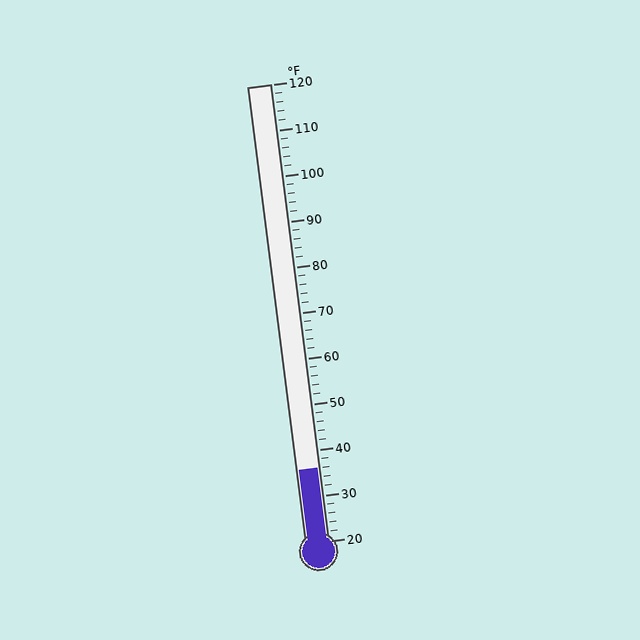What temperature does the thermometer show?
The thermometer shows approximately 36°F.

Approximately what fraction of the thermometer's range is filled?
The thermometer is filled to approximately 15% of its range.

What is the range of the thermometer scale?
The thermometer scale ranges from 20°F to 120°F.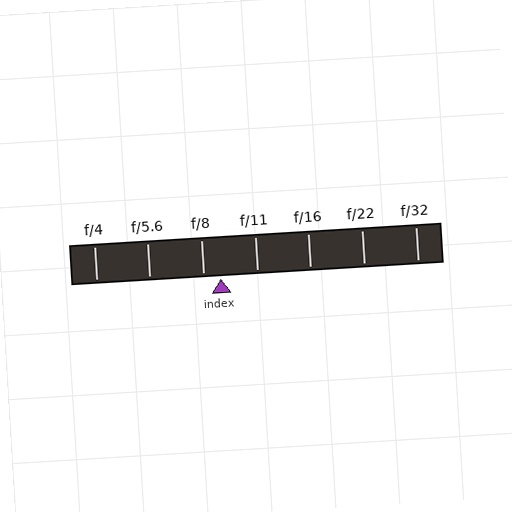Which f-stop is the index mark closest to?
The index mark is closest to f/8.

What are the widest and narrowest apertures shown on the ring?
The widest aperture shown is f/4 and the narrowest is f/32.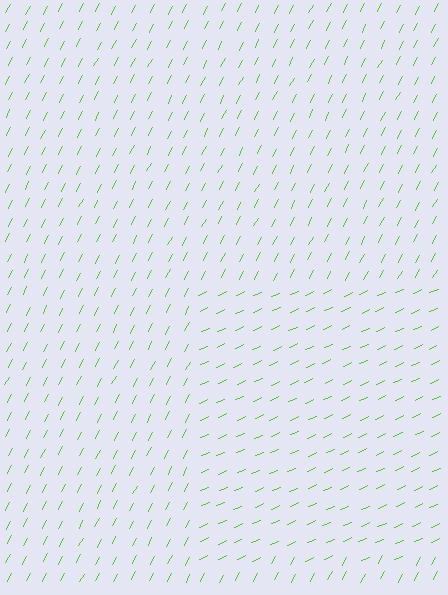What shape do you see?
I see a rectangle.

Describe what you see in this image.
The image is filled with small lime line segments. A rectangle region in the image has lines oriented differently from the surrounding lines, creating a visible texture boundary.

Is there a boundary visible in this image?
Yes, there is a texture boundary formed by a change in line orientation.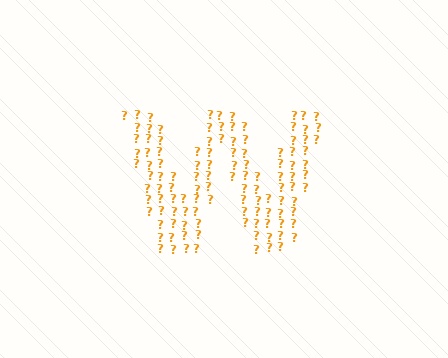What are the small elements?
The small elements are question marks.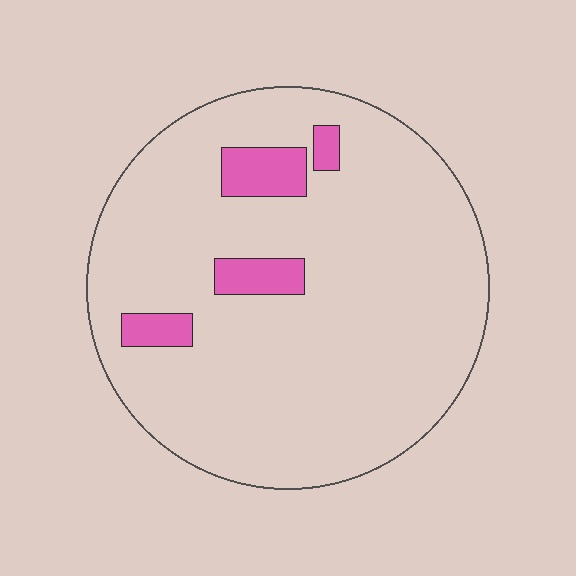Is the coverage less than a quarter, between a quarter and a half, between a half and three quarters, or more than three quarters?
Less than a quarter.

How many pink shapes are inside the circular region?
4.